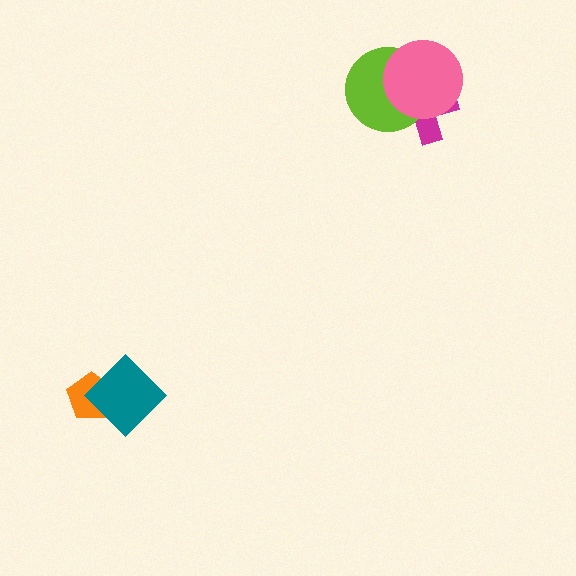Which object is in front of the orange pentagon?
The teal diamond is in front of the orange pentagon.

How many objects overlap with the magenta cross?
2 objects overlap with the magenta cross.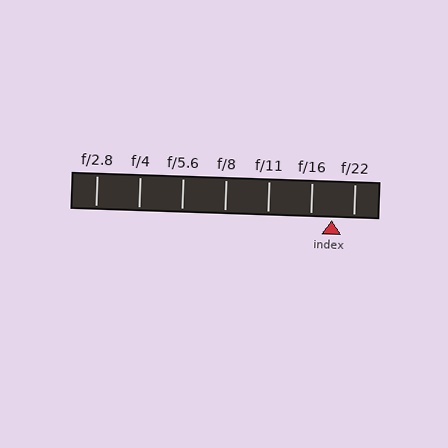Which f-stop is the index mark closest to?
The index mark is closest to f/22.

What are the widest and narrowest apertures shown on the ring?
The widest aperture shown is f/2.8 and the narrowest is f/22.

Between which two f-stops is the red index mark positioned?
The index mark is between f/16 and f/22.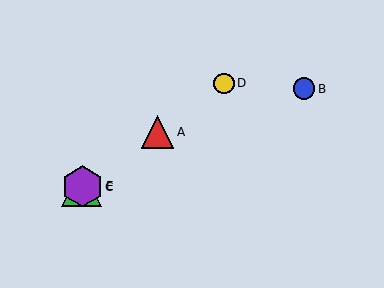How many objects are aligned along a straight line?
4 objects (A, C, D, E) are aligned along a straight line.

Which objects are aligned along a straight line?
Objects A, C, D, E are aligned along a straight line.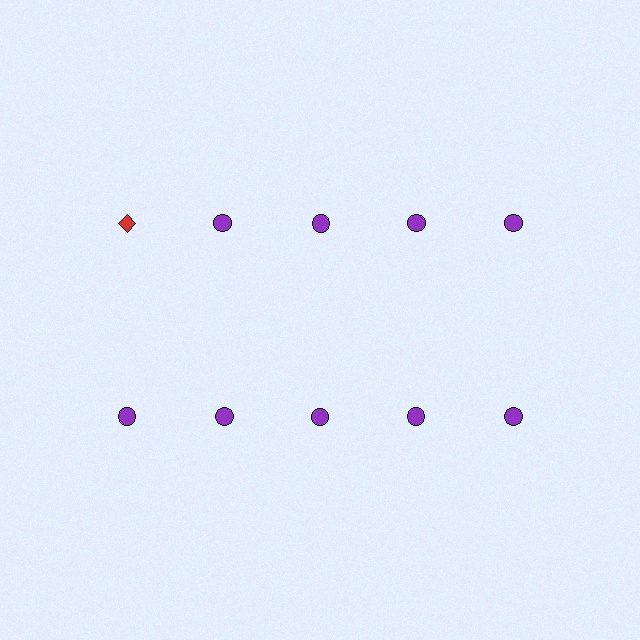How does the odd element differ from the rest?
It differs in both color (red instead of purple) and shape (diamond instead of circle).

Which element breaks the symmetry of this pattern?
The red diamond in the top row, leftmost column breaks the symmetry. All other shapes are purple circles.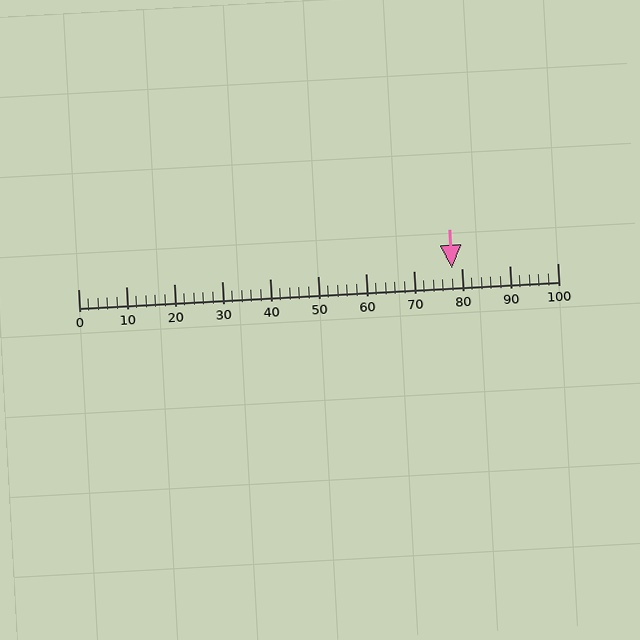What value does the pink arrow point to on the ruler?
The pink arrow points to approximately 78.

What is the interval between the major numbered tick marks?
The major tick marks are spaced 10 units apart.